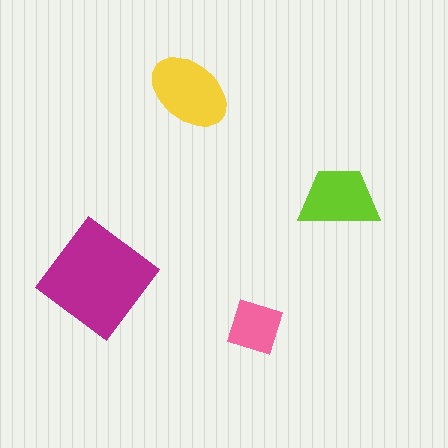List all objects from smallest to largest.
The pink square, the lime trapezoid, the yellow ellipse, the magenta diamond.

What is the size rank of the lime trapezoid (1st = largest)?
3rd.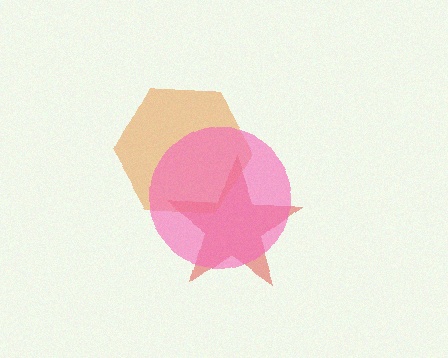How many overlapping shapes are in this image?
There are 3 overlapping shapes in the image.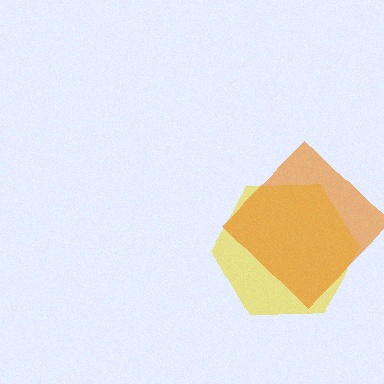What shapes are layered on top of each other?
The layered shapes are: a yellow hexagon, an orange diamond.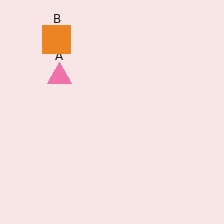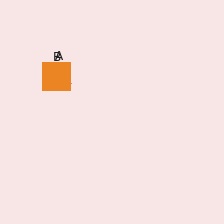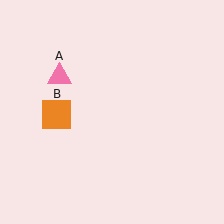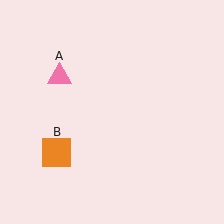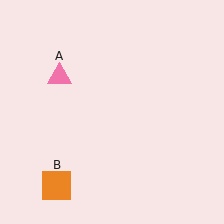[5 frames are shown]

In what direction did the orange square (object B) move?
The orange square (object B) moved down.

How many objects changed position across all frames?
1 object changed position: orange square (object B).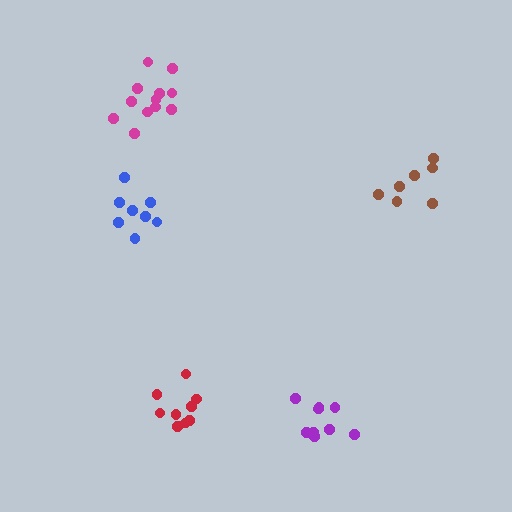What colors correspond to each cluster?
The clusters are colored: brown, purple, blue, magenta, red.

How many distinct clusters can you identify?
There are 5 distinct clusters.